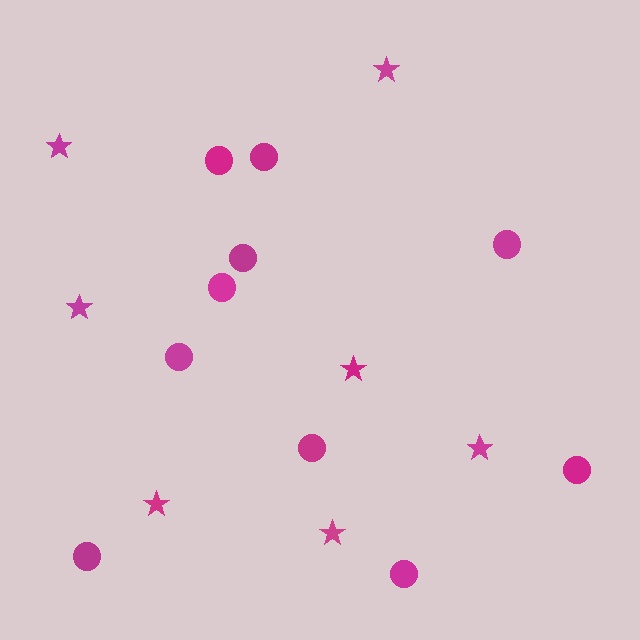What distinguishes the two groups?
There are 2 groups: one group of stars (7) and one group of circles (10).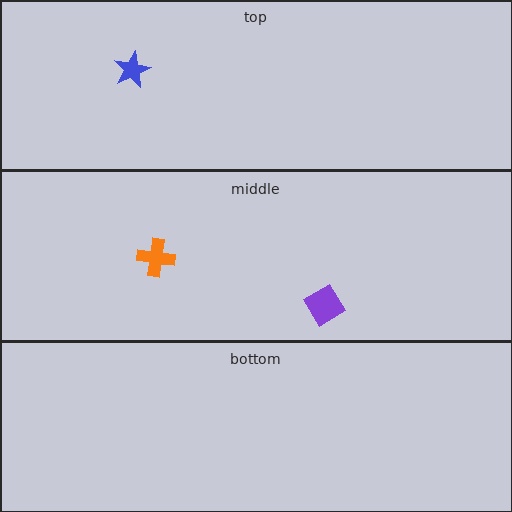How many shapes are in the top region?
1.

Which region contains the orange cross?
The middle region.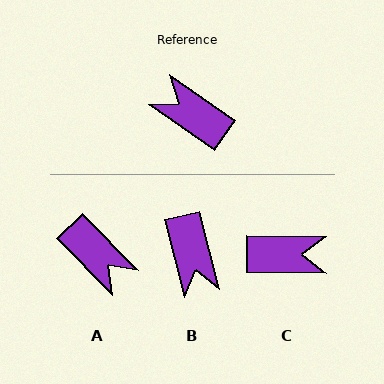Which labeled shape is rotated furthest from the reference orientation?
A, about 169 degrees away.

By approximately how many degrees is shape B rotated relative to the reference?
Approximately 138 degrees counter-clockwise.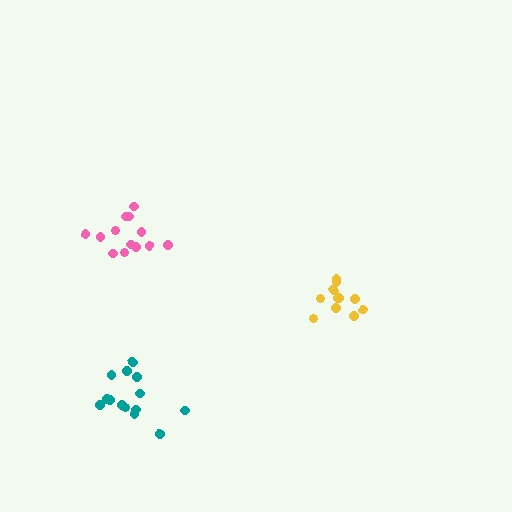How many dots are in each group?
Group 1: 13 dots, Group 2: 11 dots, Group 3: 14 dots (38 total).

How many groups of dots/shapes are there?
There are 3 groups.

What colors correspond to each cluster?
The clusters are colored: pink, yellow, teal.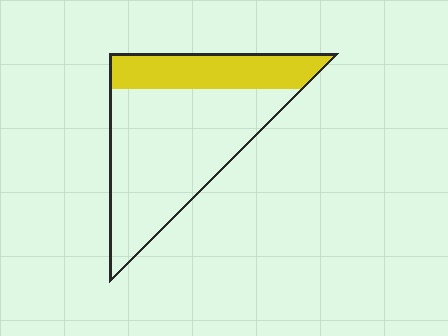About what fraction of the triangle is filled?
About one quarter (1/4).